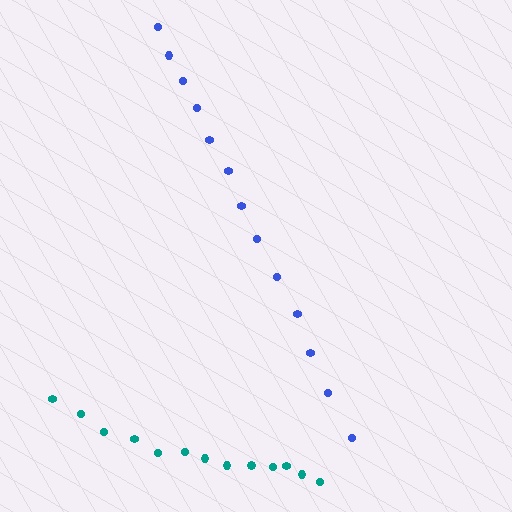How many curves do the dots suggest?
There are 2 distinct paths.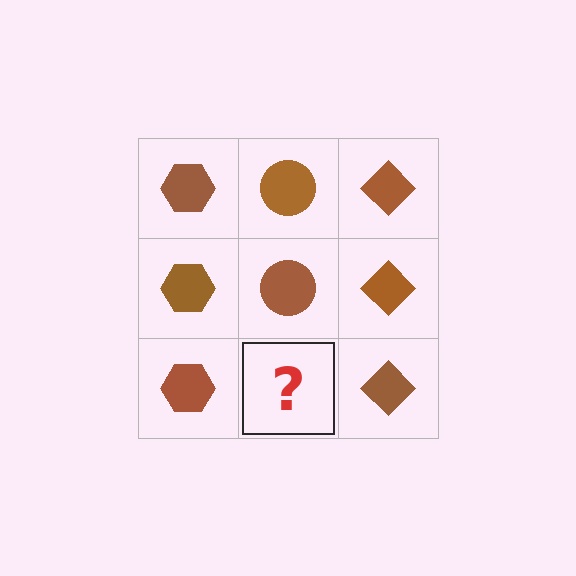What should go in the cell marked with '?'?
The missing cell should contain a brown circle.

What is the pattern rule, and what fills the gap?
The rule is that each column has a consistent shape. The gap should be filled with a brown circle.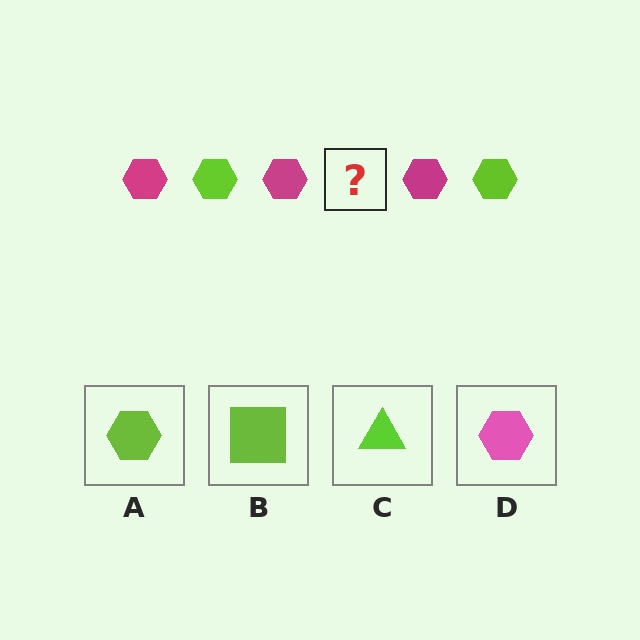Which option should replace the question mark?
Option A.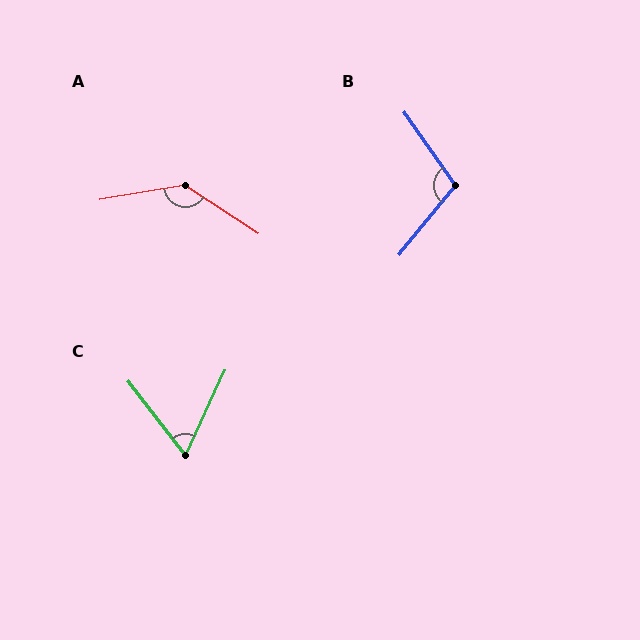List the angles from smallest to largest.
C (63°), B (106°), A (137°).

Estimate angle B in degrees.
Approximately 106 degrees.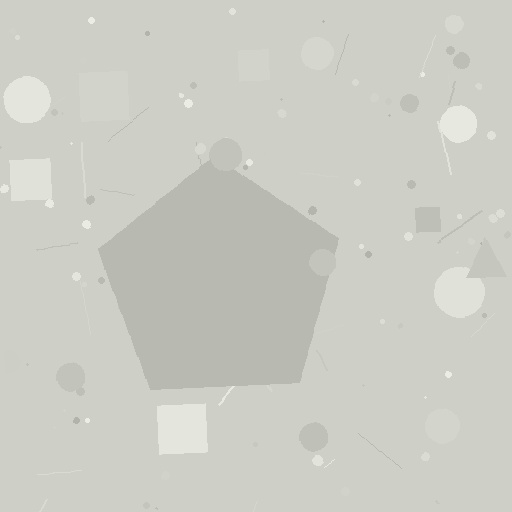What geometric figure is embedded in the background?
A pentagon is embedded in the background.